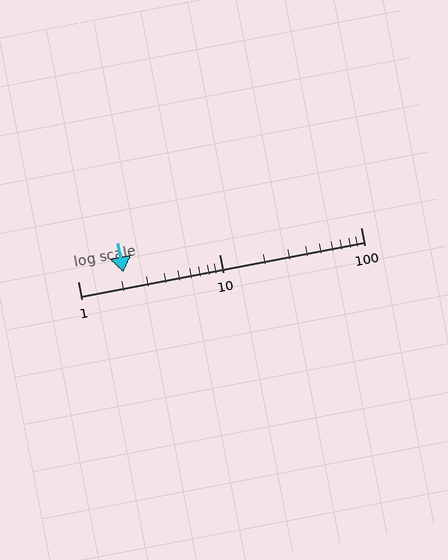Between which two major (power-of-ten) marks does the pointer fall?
The pointer is between 1 and 10.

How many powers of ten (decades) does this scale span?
The scale spans 2 decades, from 1 to 100.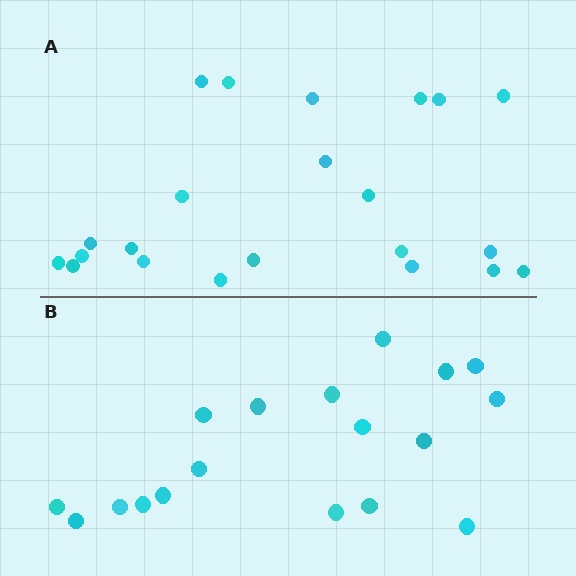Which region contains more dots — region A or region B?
Region A (the top region) has more dots.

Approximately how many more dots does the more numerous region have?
Region A has about 4 more dots than region B.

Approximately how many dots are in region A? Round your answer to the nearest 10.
About 20 dots. (The exact count is 22, which rounds to 20.)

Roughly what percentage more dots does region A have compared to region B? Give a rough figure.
About 20% more.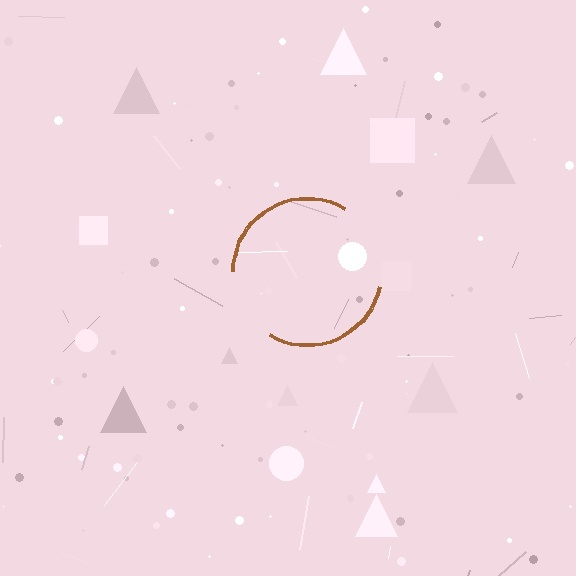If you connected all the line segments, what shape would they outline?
They would outline a circle.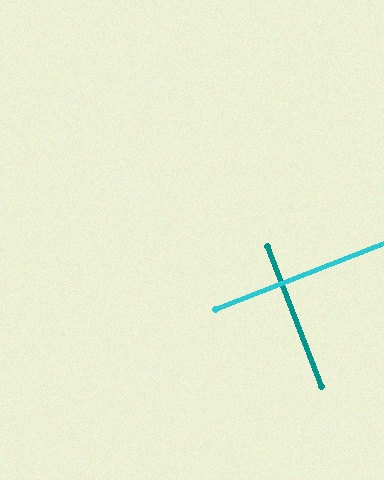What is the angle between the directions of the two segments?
Approximately 90 degrees.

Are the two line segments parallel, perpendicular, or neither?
Perpendicular — they meet at approximately 90°.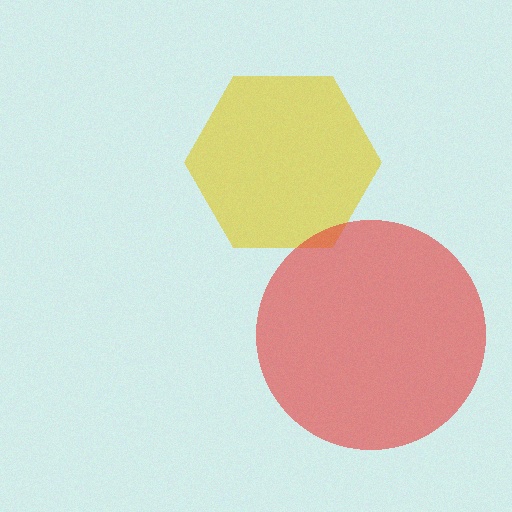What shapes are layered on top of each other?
The layered shapes are: a yellow hexagon, a red circle.